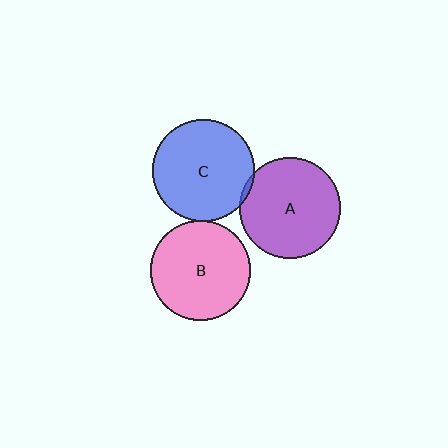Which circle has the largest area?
Circle C (blue).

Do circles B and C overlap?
Yes.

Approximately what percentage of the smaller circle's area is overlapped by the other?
Approximately 5%.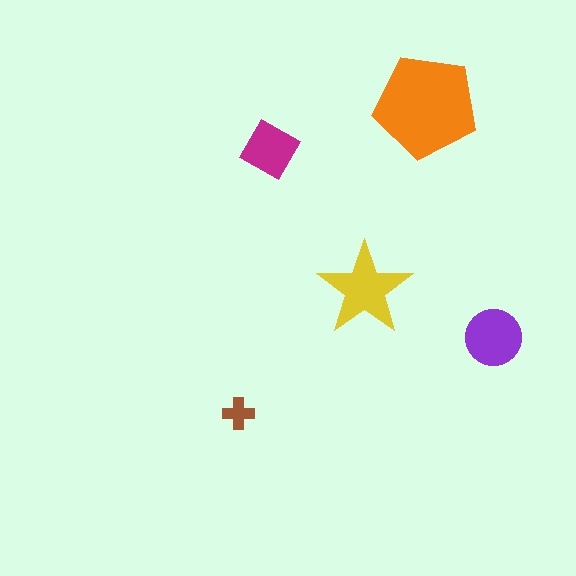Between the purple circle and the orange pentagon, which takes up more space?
The orange pentagon.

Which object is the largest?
The orange pentagon.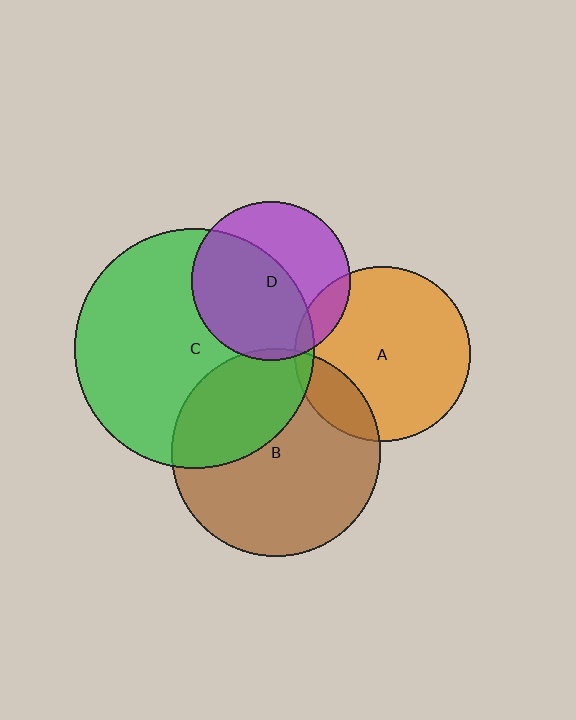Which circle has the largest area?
Circle C (green).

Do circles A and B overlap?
Yes.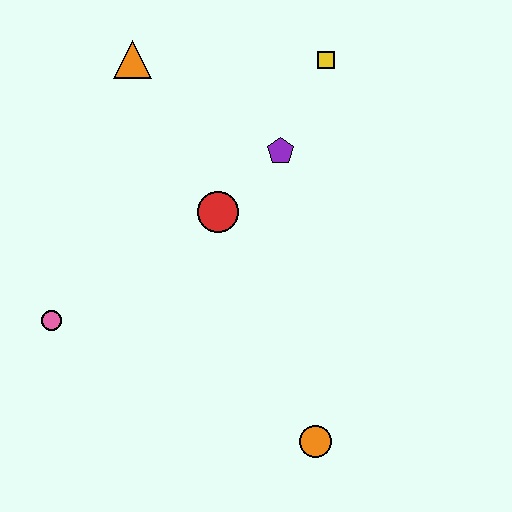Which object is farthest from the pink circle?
The yellow square is farthest from the pink circle.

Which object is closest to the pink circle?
The red circle is closest to the pink circle.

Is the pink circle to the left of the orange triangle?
Yes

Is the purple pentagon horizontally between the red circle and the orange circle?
Yes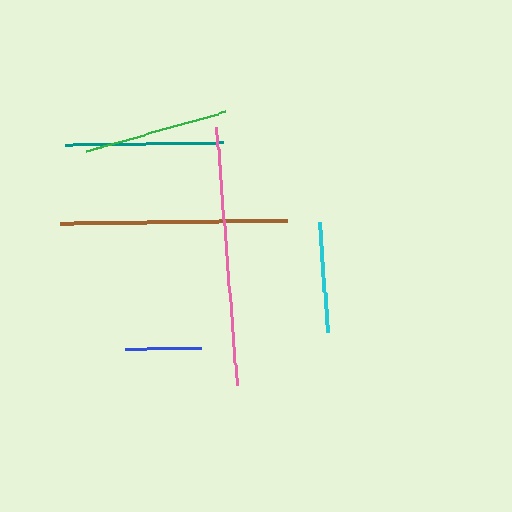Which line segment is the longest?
The pink line is the longest at approximately 259 pixels.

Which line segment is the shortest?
The blue line is the shortest at approximately 76 pixels.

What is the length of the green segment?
The green segment is approximately 146 pixels long.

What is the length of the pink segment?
The pink segment is approximately 259 pixels long.